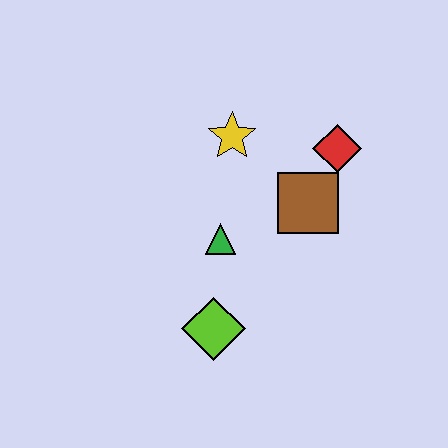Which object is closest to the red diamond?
The brown square is closest to the red diamond.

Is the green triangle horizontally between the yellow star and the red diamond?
No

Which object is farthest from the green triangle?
The red diamond is farthest from the green triangle.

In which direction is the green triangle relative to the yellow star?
The green triangle is below the yellow star.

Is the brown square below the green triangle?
No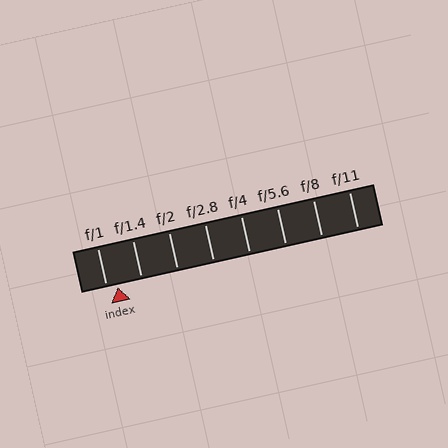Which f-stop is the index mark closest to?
The index mark is closest to f/1.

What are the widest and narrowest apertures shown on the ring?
The widest aperture shown is f/1 and the narrowest is f/11.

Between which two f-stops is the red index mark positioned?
The index mark is between f/1 and f/1.4.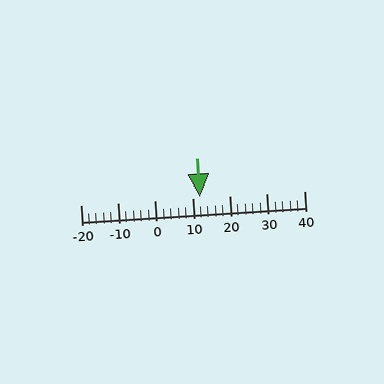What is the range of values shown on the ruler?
The ruler shows values from -20 to 40.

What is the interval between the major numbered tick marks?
The major tick marks are spaced 10 units apart.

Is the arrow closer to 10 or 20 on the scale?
The arrow is closer to 10.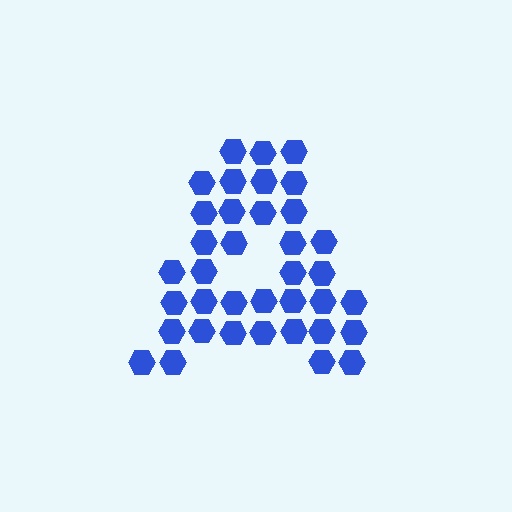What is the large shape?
The large shape is the letter A.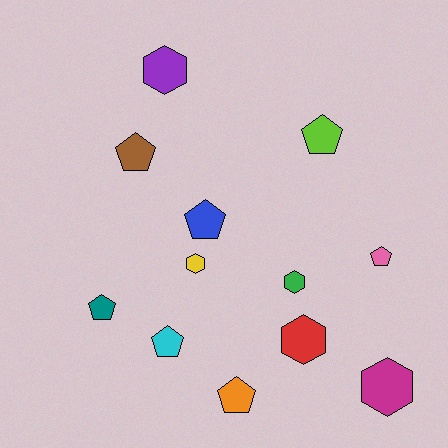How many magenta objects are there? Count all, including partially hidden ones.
There is 1 magenta object.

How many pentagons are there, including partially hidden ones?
There are 7 pentagons.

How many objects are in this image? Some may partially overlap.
There are 12 objects.